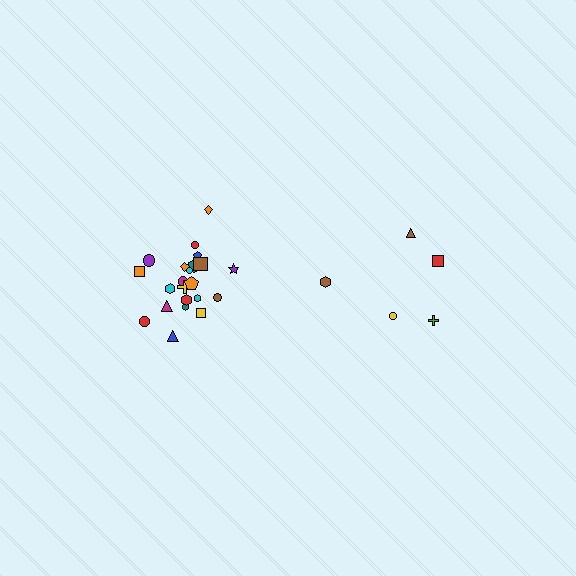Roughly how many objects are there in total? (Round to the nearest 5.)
Roughly 25 objects in total.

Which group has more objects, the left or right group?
The left group.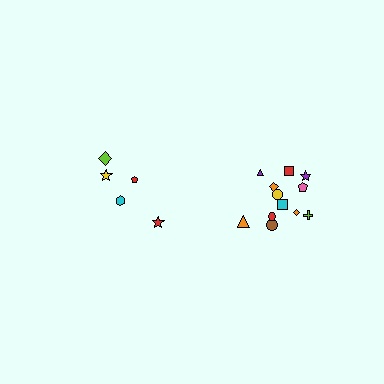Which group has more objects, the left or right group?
The right group.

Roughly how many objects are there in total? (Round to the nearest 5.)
Roughly 15 objects in total.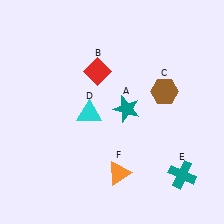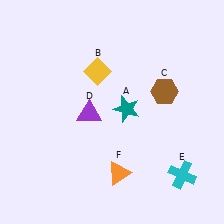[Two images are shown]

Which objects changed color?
B changed from red to yellow. D changed from cyan to purple. E changed from teal to cyan.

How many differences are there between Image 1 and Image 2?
There are 3 differences between the two images.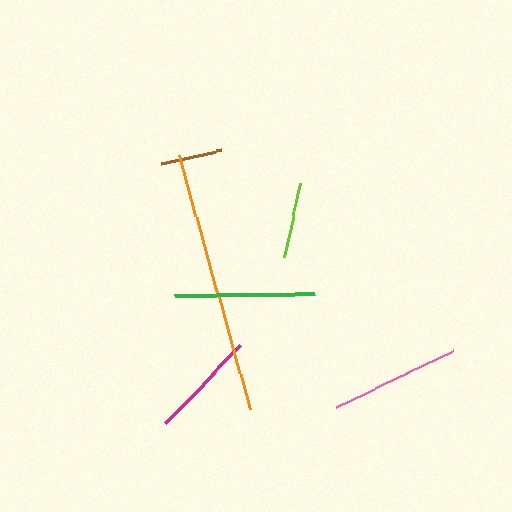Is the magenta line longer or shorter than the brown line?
The magenta line is longer than the brown line.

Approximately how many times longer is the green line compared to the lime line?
The green line is approximately 1.9 times the length of the lime line.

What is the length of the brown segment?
The brown segment is approximately 61 pixels long.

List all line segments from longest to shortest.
From longest to shortest: orange, green, pink, magenta, lime, brown.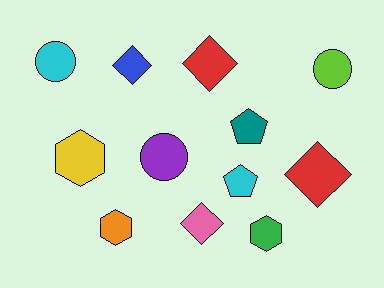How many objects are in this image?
There are 12 objects.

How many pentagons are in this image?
There are 2 pentagons.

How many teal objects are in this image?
There is 1 teal object.